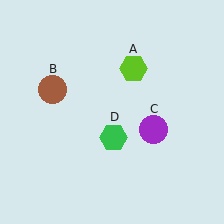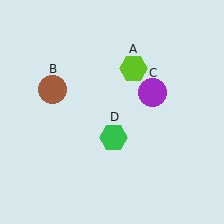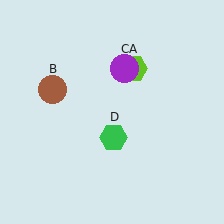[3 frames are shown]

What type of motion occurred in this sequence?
The purple circle (object C) rotated counterclockwise around the center of the scene.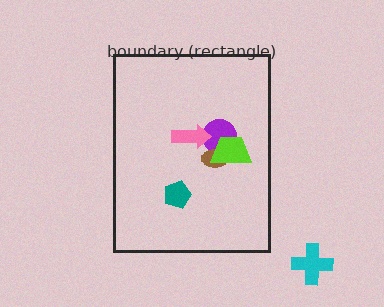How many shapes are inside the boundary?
5 inside, 1 outside.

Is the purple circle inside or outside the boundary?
Inside.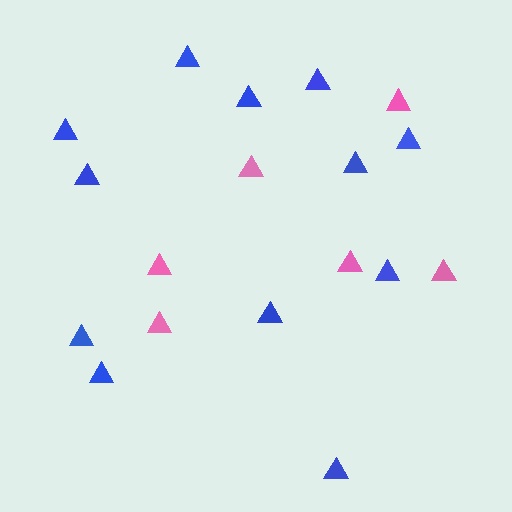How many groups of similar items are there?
There are 2 groups: one group of pink triangles (6) and one group of blue triangles (12).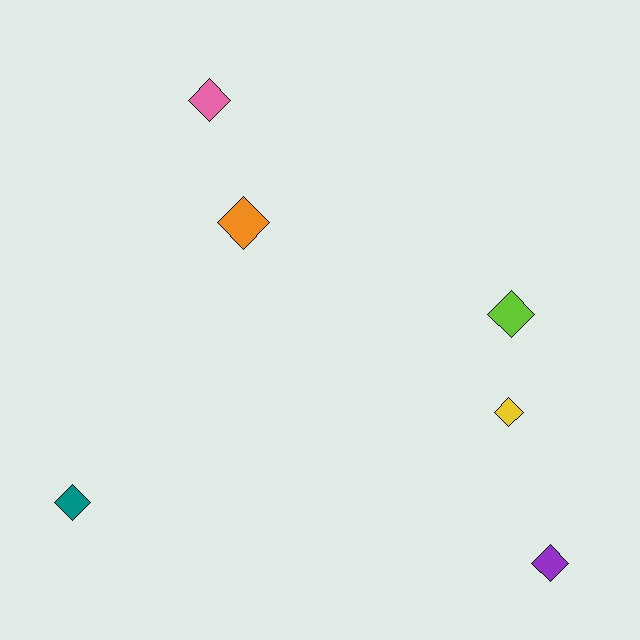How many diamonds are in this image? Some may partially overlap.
There are 6 diamonds.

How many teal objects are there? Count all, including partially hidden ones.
There is 1 teal object.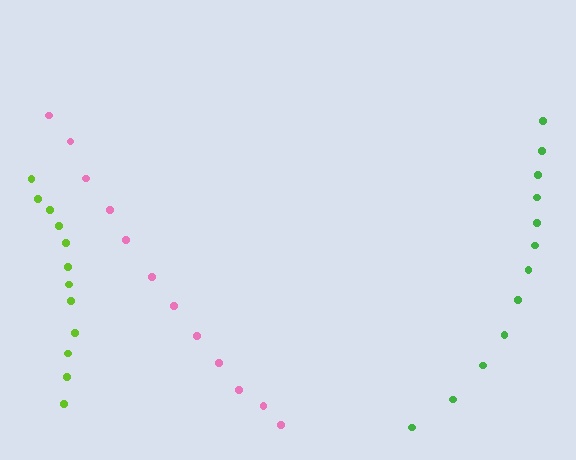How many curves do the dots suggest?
There are 3 distinct paths.